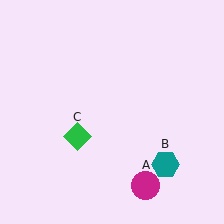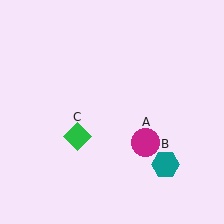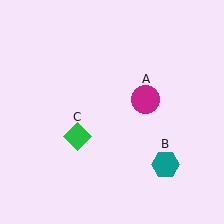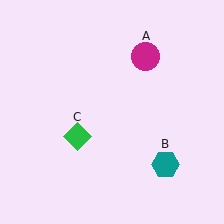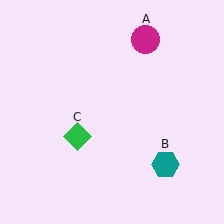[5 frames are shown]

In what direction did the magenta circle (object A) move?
The magenta circle (object A) moved up.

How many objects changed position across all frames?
1 object changed position: magenta circle (object A).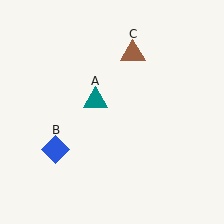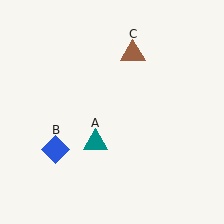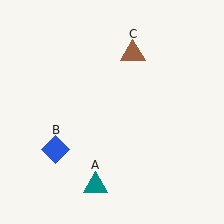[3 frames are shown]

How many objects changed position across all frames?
1 object changed position: teal triangle (object A).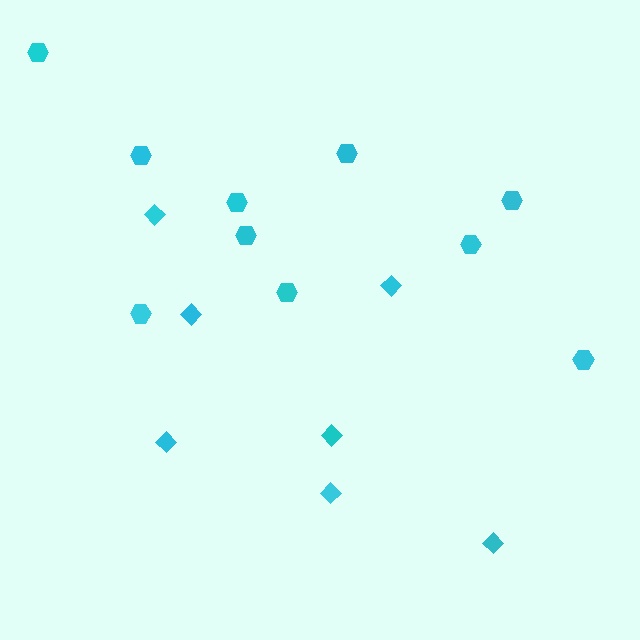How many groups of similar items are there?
There are 2 groups: one group of hexagons (10) and one group of diamonds (7).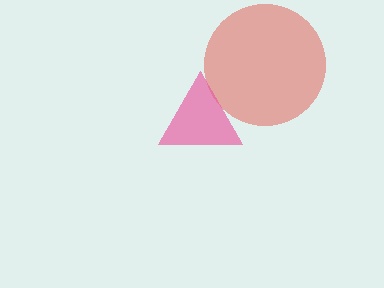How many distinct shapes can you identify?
There are 2 distinct shapes: a red circle, a pink triangle.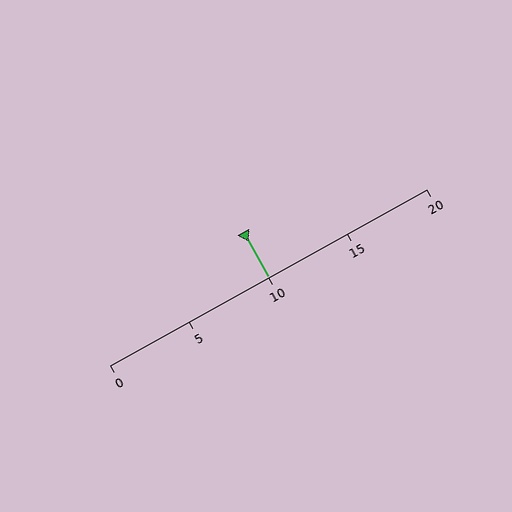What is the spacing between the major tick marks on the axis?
The major ticks are spaced 5 apart.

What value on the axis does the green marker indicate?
The marker indicates approximately 10.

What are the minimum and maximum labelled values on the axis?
The axis runs from 0 to 20.